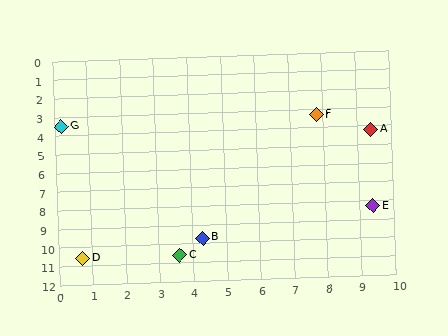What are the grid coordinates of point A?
Point A is at approximately (9.4, 4.2).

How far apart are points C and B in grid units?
Points C and B are about 1.1 grid units apart.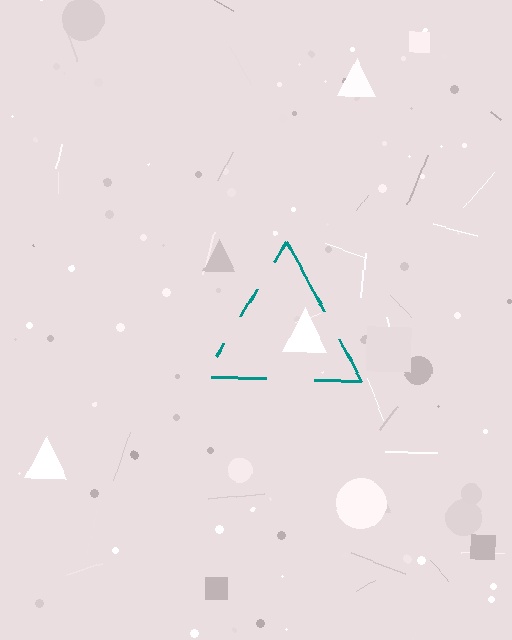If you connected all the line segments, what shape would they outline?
They would outline a triangle.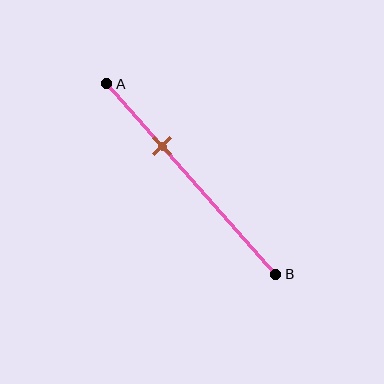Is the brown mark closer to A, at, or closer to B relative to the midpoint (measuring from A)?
The brown mark is closer to point A than the midpoint of segment AB.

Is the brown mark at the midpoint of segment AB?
No, the mark is at about 35% from A, not at the 50% midpoint.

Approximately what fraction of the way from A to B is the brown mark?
The brown mark is approximately 35% of the way from A to B.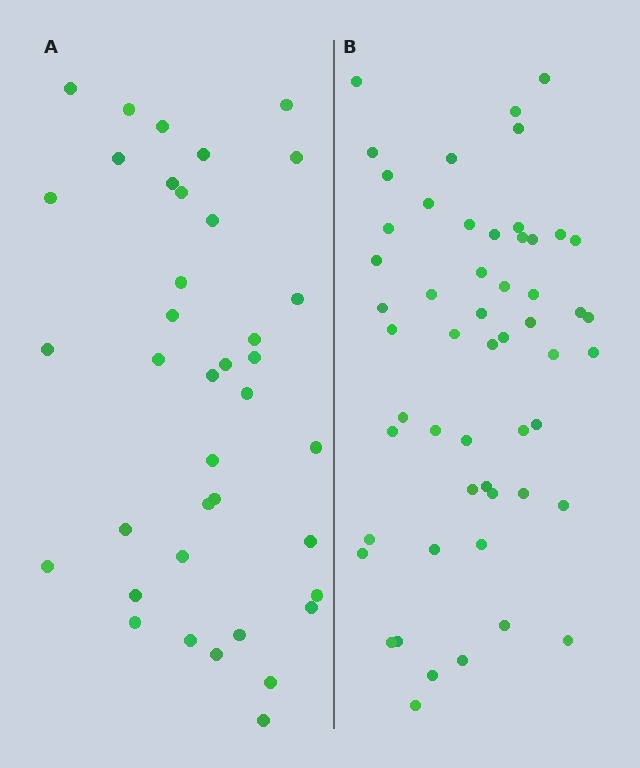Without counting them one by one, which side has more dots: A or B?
Region B (the right region) has more dots.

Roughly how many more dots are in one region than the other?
Region B has approximately 15 more dots than region A.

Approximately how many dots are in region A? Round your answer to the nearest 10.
About 40 dots. (The exact count is 38, which rounds to 40.)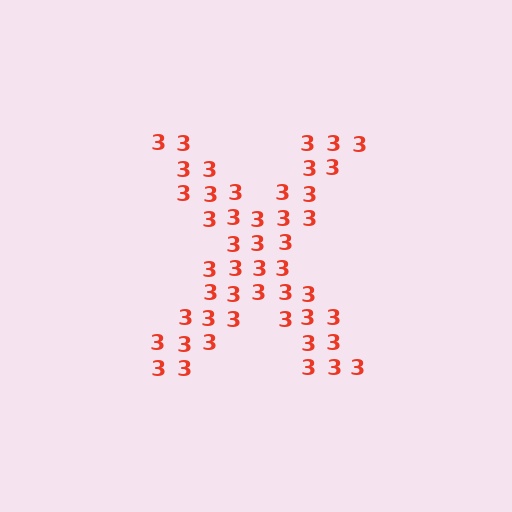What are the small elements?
The small elements are digit 3's.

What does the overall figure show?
The overall figure shows the letter X.